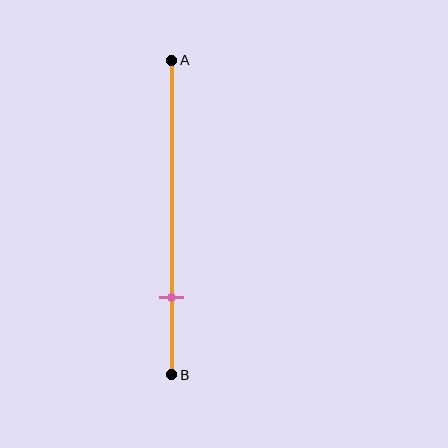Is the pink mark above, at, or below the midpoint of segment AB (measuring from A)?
The pink mark is below the midpoint of segment AB.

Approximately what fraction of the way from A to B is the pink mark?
The pink mark is approximately 75% of the way from A to B.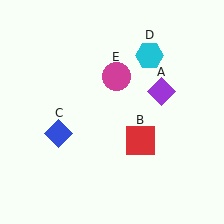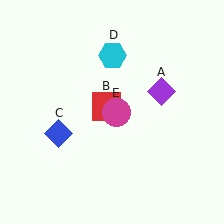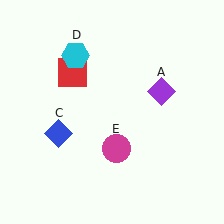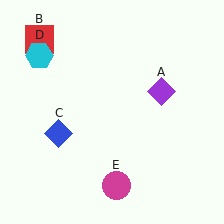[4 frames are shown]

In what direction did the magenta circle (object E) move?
The magenta circle (object E) moved down.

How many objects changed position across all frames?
3 objects changed position: red square (object B), cyan hexagon (object D), magenta circle (object E).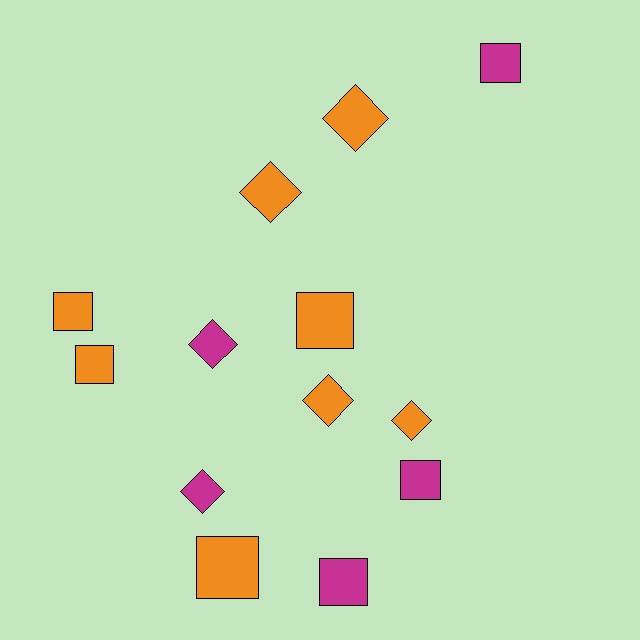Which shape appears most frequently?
Square, with 7 objects.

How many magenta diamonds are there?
There are 2 magenta diamonds.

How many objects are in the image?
There are 13 objects.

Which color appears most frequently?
Orange, with 8 objects.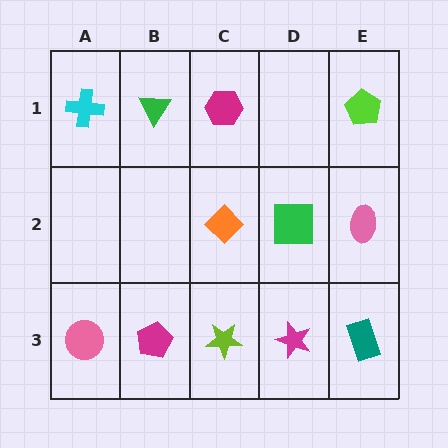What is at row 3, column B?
A magenta pentagon.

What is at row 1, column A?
A cyan cross.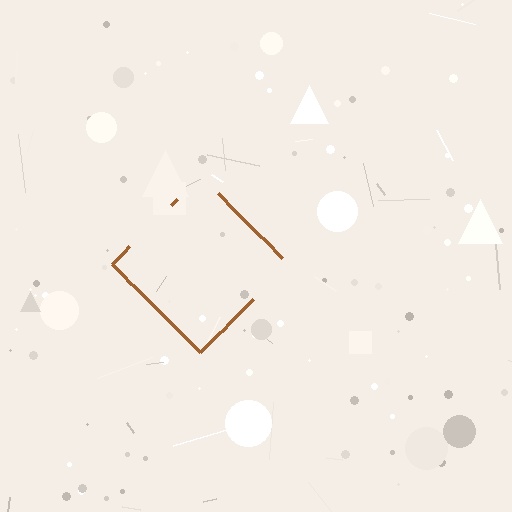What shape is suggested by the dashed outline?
The dashed outline suggests a diamond.